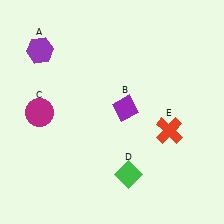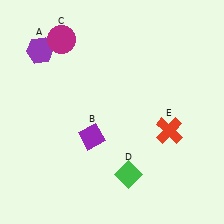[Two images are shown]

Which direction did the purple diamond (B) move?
The purple diamond (B) moved left.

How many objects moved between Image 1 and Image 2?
2 objects moved between the two images.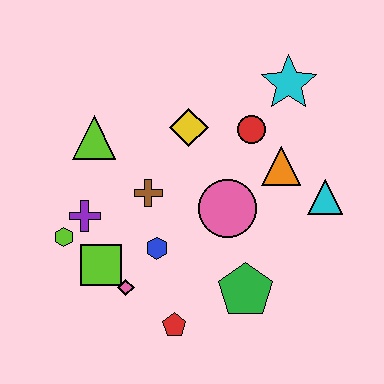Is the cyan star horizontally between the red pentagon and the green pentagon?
No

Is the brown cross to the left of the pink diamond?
No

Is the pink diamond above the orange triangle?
No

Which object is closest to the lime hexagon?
The purple cross is closest to the lime hexagon.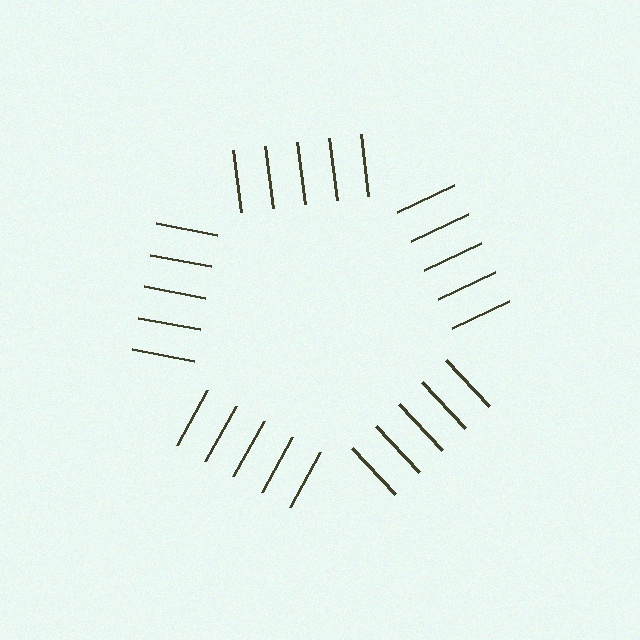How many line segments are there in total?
25 — 5 along each of the 5 edges.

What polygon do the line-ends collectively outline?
An illusory pentagon — the line segments terminate on its edges but no continuous stroke is drawn.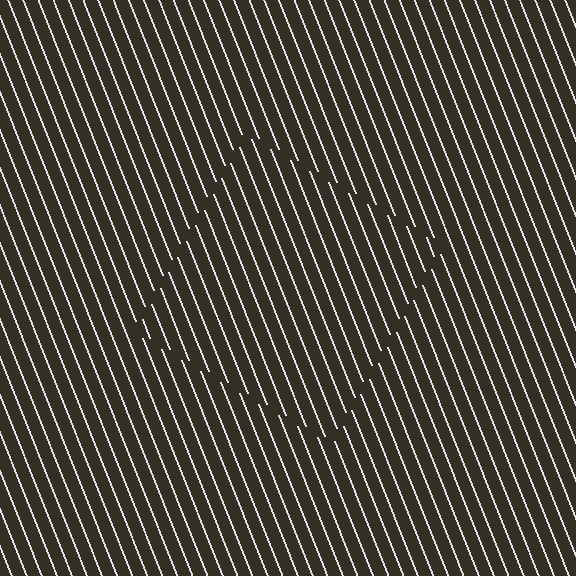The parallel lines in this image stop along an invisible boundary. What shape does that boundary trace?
An illusory square. The interior of the shape contains the same grating, shifted by half a period — the contour is defined by the phase discontinuity where line-ends from the inner and outer gratings abut.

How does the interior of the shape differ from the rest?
The interior of the shape contains the same grating, shifted by half a period — the contour is defined by the phase discontinuity where line-ends from the inner and outer gratings abut.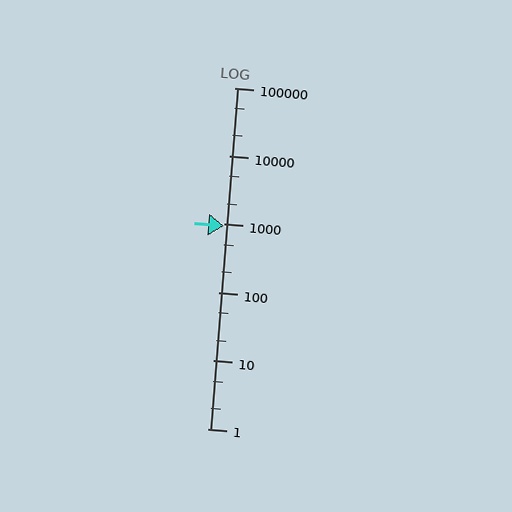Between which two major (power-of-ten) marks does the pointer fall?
The pointer is between 100 and 1000.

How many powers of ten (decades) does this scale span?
The scale spans 5 decades, from 1 to 100000.